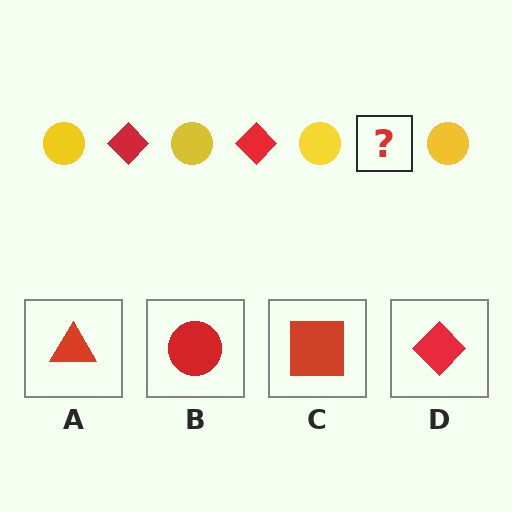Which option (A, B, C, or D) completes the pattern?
D.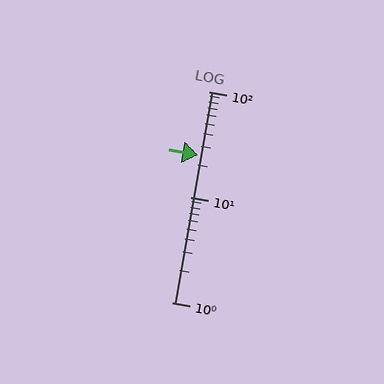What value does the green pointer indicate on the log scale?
The pointer indicates approximately 25.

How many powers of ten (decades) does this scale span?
The scale spans 2 decades, from 1 to 100.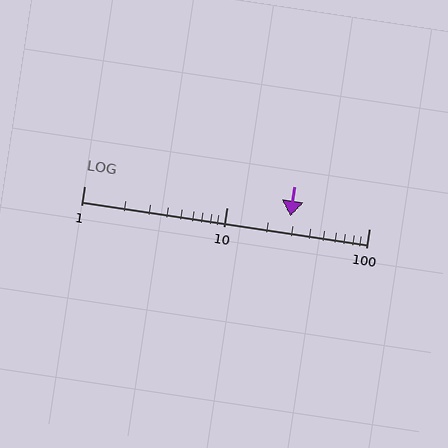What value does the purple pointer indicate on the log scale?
The pointer indicates approximately 28.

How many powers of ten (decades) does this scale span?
The scale spans 2 decades, from 1 to 100.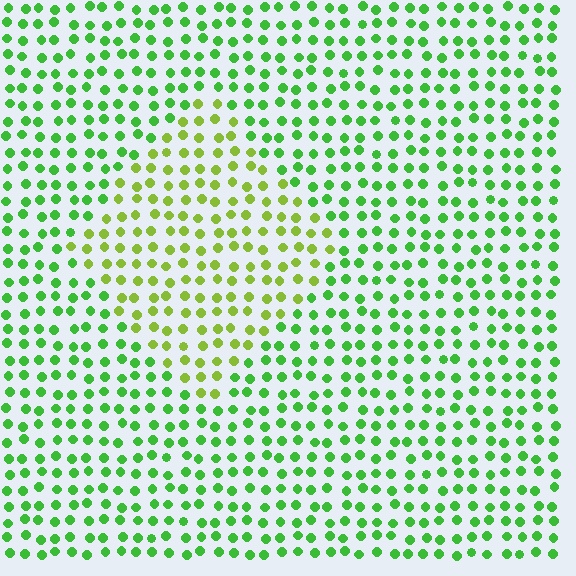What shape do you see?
I see a diamond.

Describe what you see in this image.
The image is filled with small green elements in a uniform arrangement. A diamond-shaped region is visible where the elements are tinted to a slightly different hue, forming a subtle color boundary.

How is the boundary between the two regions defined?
The boundary is defined purely by a slight shift in hue (about 35 degrees). Spacing, size, and orientation are identical on both sides.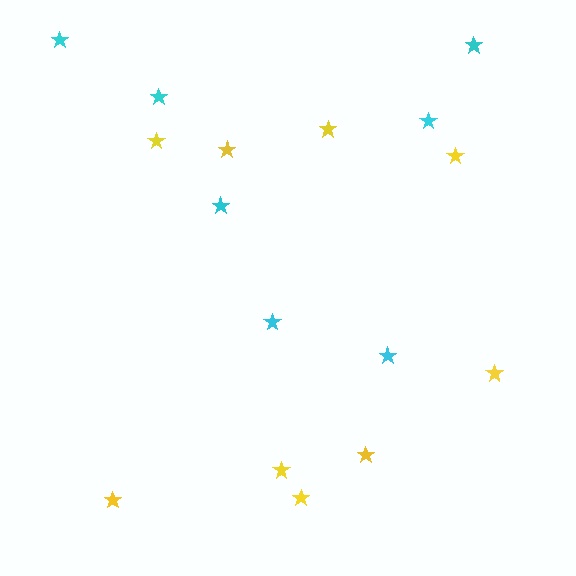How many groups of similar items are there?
There are 2 groups: one group of cyan stars (7) and one group of yellow stars (9).